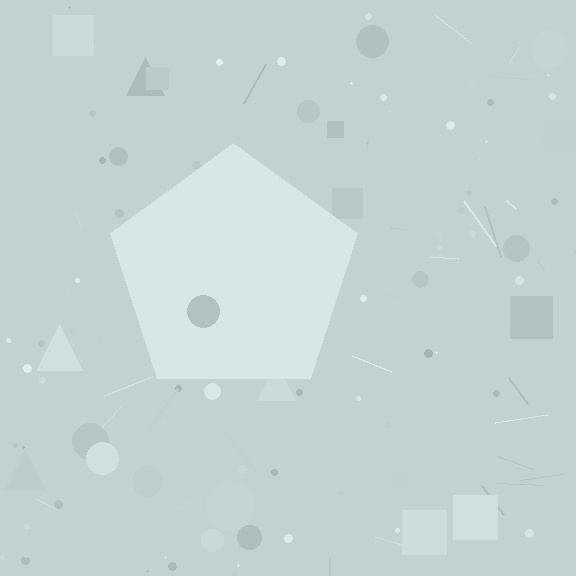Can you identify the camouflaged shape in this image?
The camouflaged shape is a pentagon.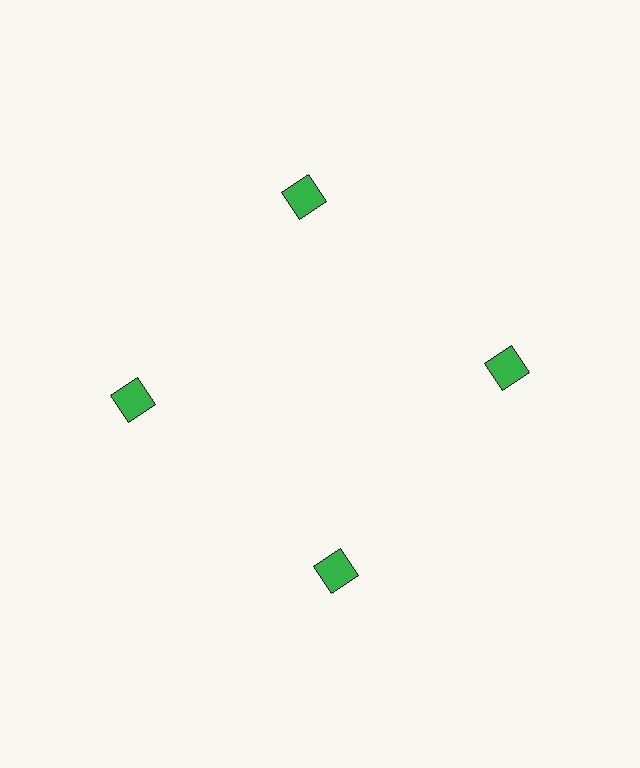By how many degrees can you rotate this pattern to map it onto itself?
The pattern maps onto itself every 90 degrees of rotation.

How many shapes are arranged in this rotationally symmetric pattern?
There are 4 shapes, arranged in 4 groups of 1.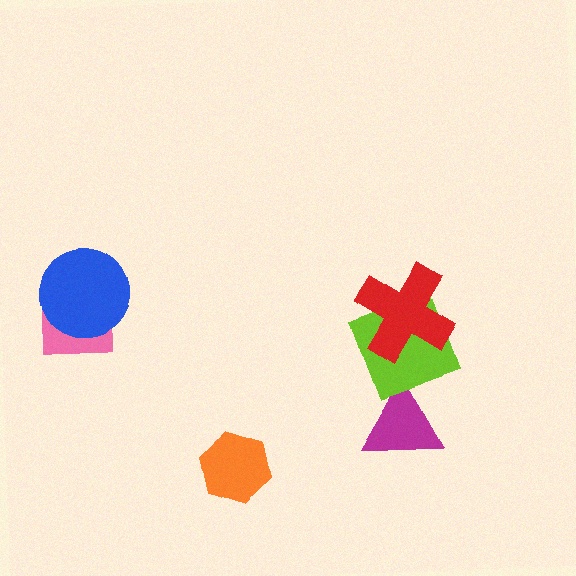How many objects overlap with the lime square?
2 objects overlap with the lime square.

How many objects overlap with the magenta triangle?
1 object overlaps with the magenta triangle.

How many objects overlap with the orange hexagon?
0 objects overlap with the orange hexagon.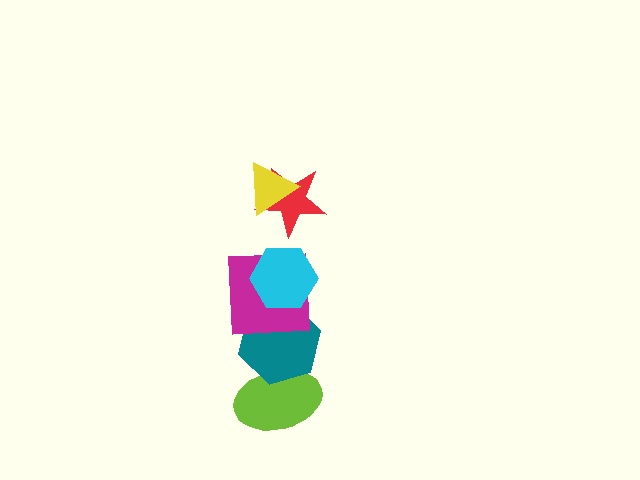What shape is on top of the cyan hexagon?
The red star is on top of the cyan hexagon.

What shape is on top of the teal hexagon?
The magenta square is on top of the teal hexagon.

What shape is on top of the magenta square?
The cyan hexagon is on top of the magenta square.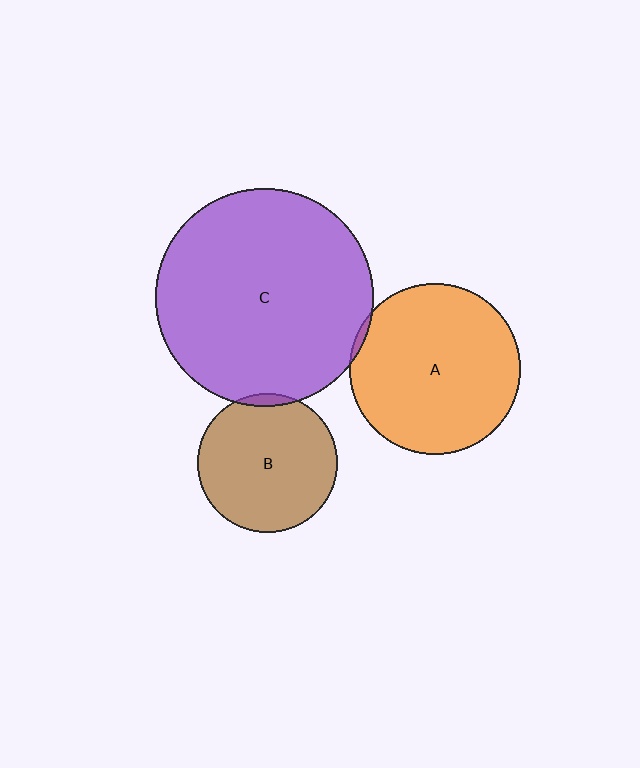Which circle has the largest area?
Circle C (purple).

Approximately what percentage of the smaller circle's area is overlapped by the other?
Approximately 5%.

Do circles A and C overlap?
Yes.